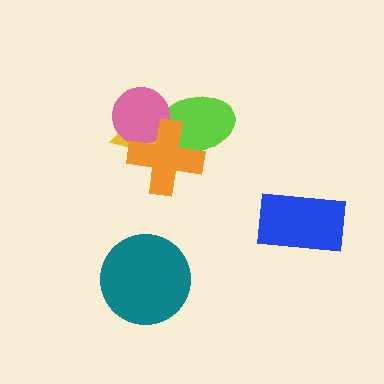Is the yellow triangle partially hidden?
Yes, it is partially covered by another shape.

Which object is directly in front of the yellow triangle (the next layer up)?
The pink circle is directly in front of the yellow triangle.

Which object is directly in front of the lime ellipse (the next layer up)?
The yellow triangle is directly in front of the lime ellipse.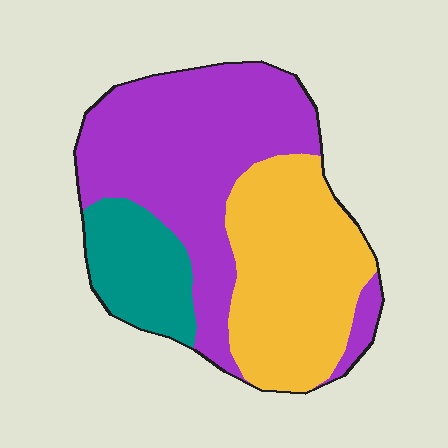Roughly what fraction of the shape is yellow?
Yellow covers around 35% of the shape.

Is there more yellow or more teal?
Yellow.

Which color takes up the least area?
Teal, at roughly 15%.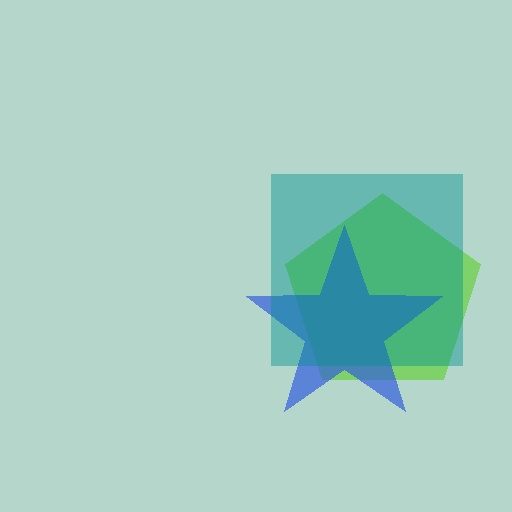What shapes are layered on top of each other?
The layered shapes are: a lime pentagon, a blue star, a teal square.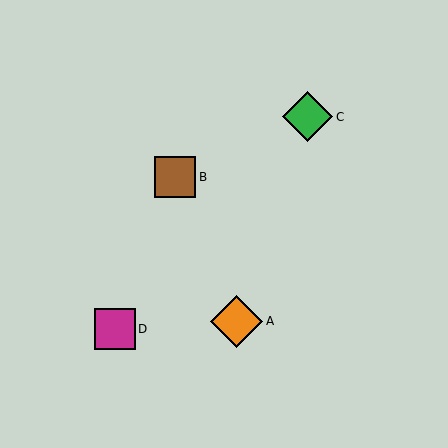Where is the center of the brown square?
The center of the brown square is at (175, 177).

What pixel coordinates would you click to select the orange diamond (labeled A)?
Click at (237, 321) to select the orange diamond A.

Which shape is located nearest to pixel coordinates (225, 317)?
The orange diamond (labeled A) at (237, 321) is nearest to that location.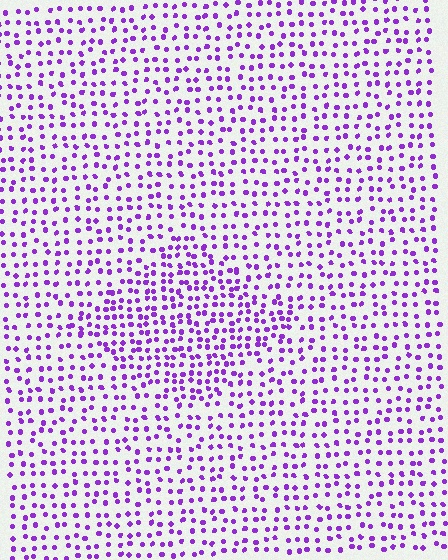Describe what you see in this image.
The image contains small purple elements arranged at two different densities. A diamond-shaped region is visible where the elements are more densely packed than the surrounding area.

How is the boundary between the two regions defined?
The boundary is defined by a change in element density (approximately 1.6x ratio). All elements are the same color, size, and shape.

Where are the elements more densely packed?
The elements are more densely packed inside the diamond boundary.